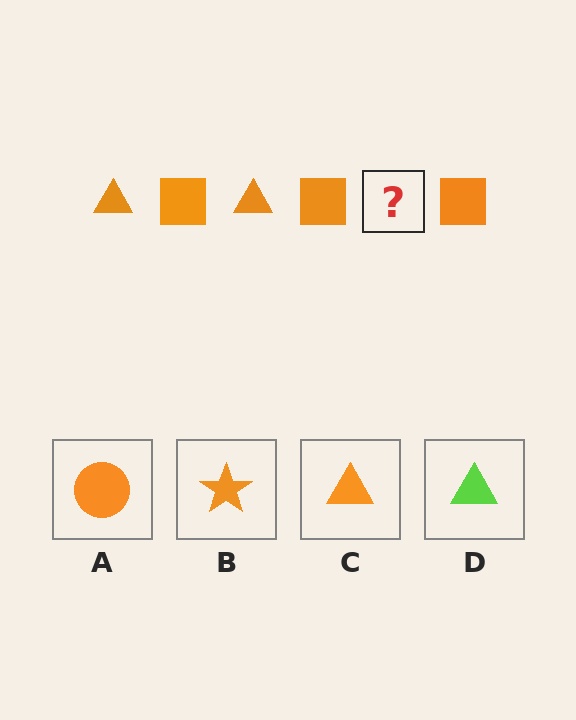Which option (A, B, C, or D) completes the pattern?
C.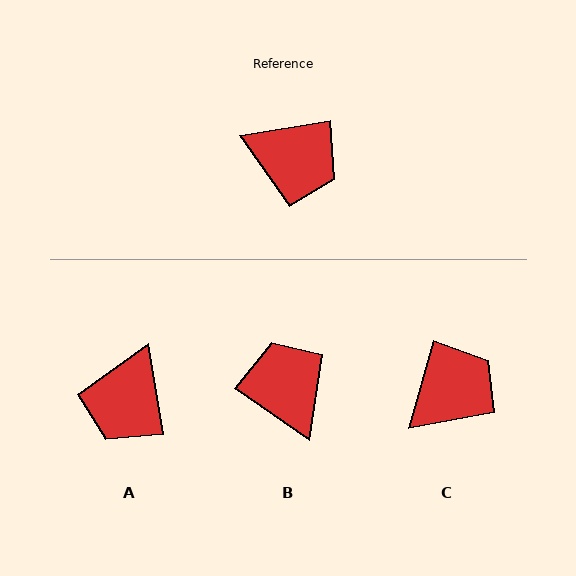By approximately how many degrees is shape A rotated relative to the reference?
Approximately 90 degrees clockwise.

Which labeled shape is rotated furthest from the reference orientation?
B, about 136 degrees away.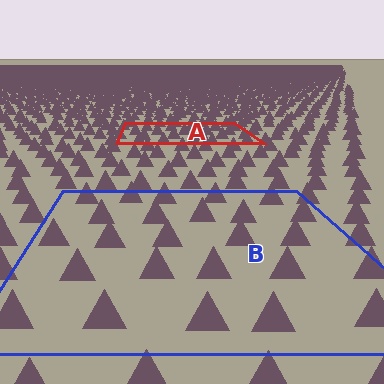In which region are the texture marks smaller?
The texture marks are smaller in region A, because it is farther away.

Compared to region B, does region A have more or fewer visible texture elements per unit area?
Region A has more texture elements per unit area — they are packed more densely because it is farther away.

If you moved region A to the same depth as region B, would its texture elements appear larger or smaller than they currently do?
They would appear larger. At a closer depth, the same texture elements are projected at a bigger on-screen size.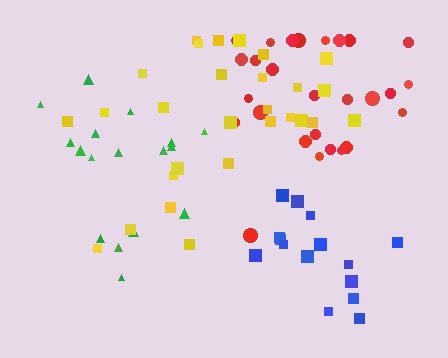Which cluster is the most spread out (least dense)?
Blue.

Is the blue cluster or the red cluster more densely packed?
Red.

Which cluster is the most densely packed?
Red.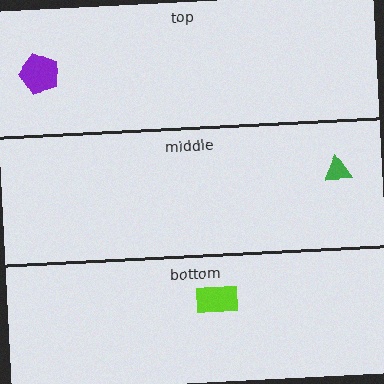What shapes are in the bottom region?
The lime rectangle.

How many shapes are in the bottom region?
1.